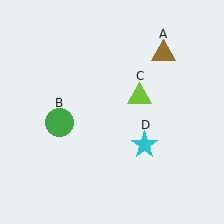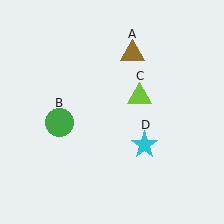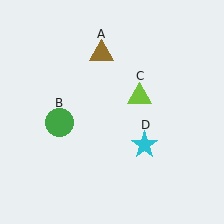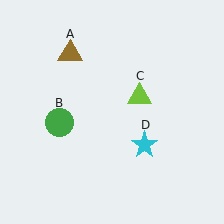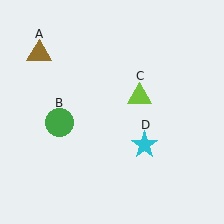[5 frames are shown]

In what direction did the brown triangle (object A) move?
The brown triangle (object A) moved left.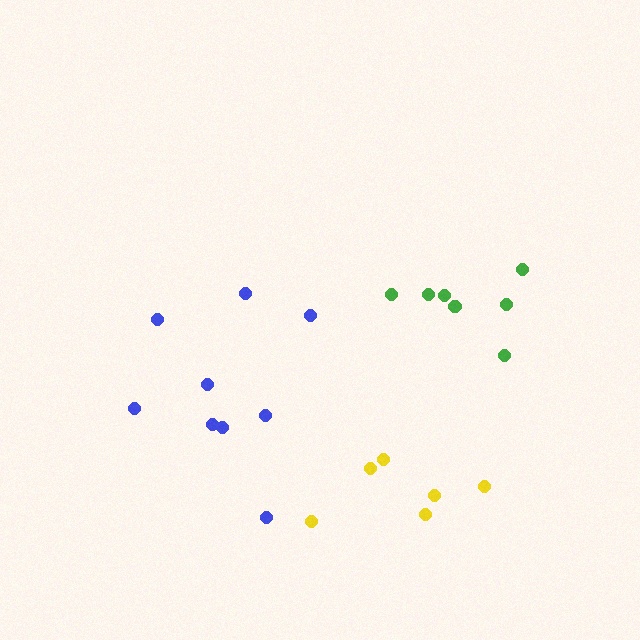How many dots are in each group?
Group 1: 6 dots, Group 2: 7 dots, Group 3: 9 dots (22 total).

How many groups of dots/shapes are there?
There are 3 groups.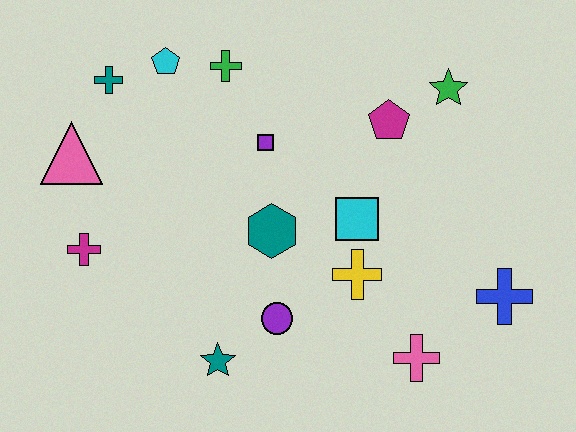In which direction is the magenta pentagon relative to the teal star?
The magenta pentagon is above the teal star.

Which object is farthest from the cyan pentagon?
The blue cross is farthest from the cyan pentagon.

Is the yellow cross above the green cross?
No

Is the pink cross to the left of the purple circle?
No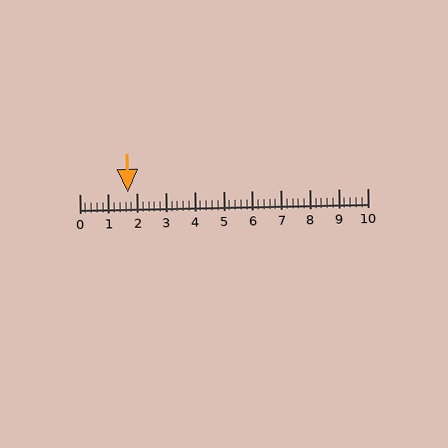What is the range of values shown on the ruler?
The ruler shows values from 0 to 10.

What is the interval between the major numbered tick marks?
The major tick marks are spaced 1 units apart.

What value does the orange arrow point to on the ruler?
The orange arrow points to approximately 1.7.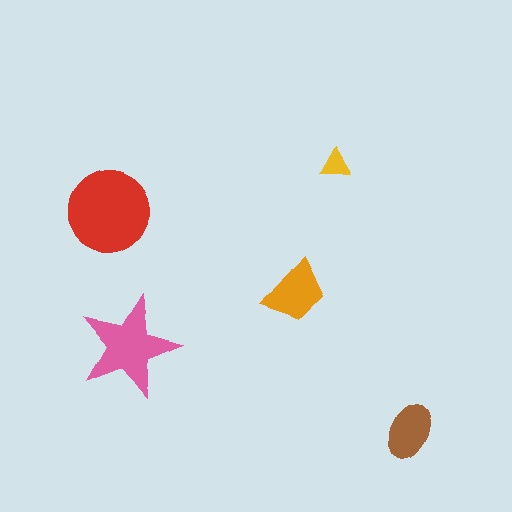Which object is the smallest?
The yellow triangle.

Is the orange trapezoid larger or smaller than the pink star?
Smaller.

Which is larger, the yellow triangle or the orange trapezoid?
The orange trapezoid.